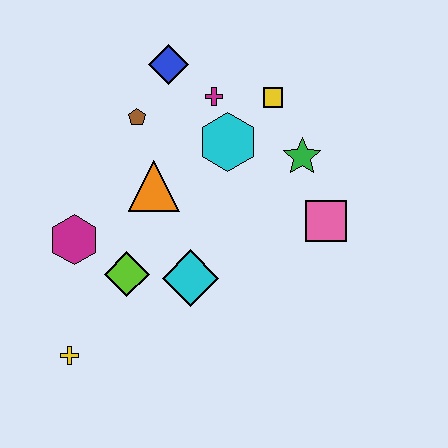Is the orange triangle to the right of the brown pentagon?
Yes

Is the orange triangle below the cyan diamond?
No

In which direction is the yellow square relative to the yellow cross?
The yellow square is above the yellow cross.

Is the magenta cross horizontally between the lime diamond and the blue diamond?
No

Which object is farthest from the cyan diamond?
The blue diamond is farthest from the cyan diamond.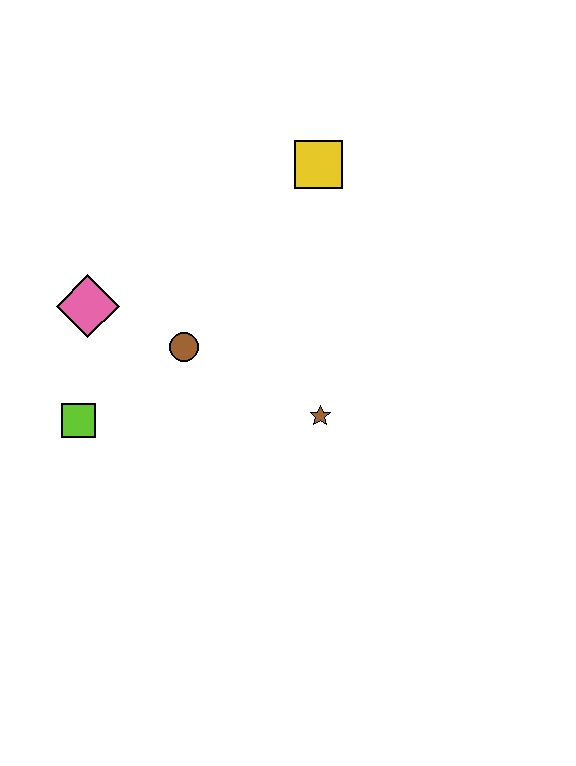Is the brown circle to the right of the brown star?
No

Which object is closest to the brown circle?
The pink diamond is closest to the brown circle.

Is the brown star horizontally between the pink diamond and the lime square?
No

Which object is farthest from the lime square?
The yellow square is farthest from the lime square.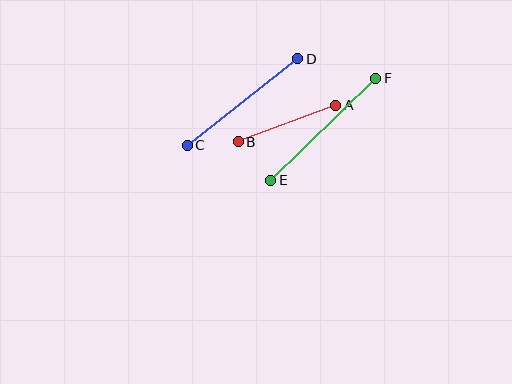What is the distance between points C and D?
The distance is approximately 140 pixels.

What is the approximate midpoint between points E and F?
The midpoint is at approximately (323, 129) pixels.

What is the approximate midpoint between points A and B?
The midpoint is at approximately (287, 124) pixels.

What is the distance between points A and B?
The distance is approximately 104 pixels.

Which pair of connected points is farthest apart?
Points E and F are farthest apart.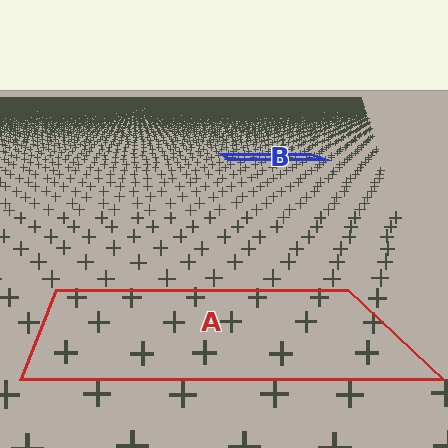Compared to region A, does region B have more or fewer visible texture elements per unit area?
Region B has more texture elements per unit area — they are packed more densely because it is farther away.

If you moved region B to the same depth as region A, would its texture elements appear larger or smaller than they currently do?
They would appear larger. At a closer depth, the same texture elements are projected at a bigger on-screen size.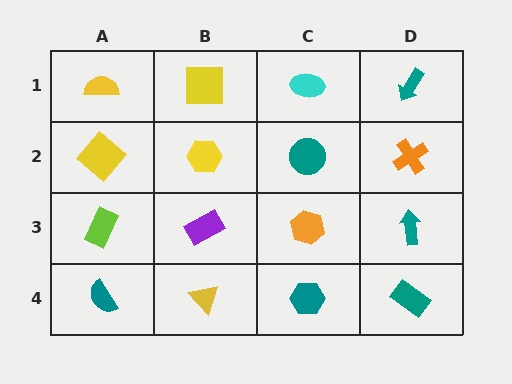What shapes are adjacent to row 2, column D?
A teal arrow (row 1, column D), a teal arrow (row 3, column D), a teal circle (row 2, column C).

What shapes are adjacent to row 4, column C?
An orange hexagon (row 3, column C), a yellow triangle (row 4, column B), a teal rectangle (row 4, column D).